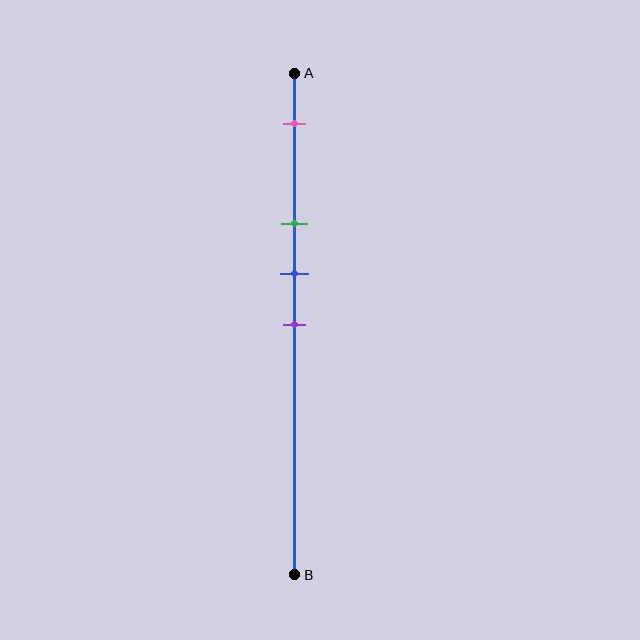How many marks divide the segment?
There are 4 marks dividing the segment.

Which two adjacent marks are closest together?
The blue and purple marks are the closest adjacent pair.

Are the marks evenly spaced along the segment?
No, the marks are not evenly spaced.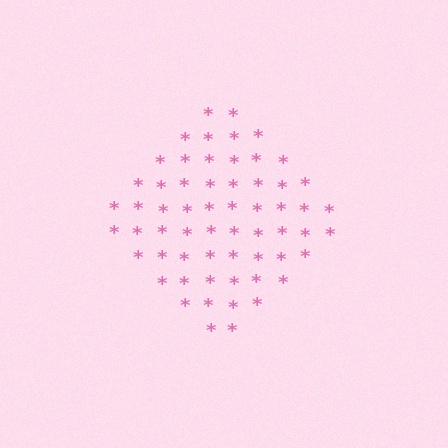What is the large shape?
The large shape is a diamond.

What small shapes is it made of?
It is made of small asterisks.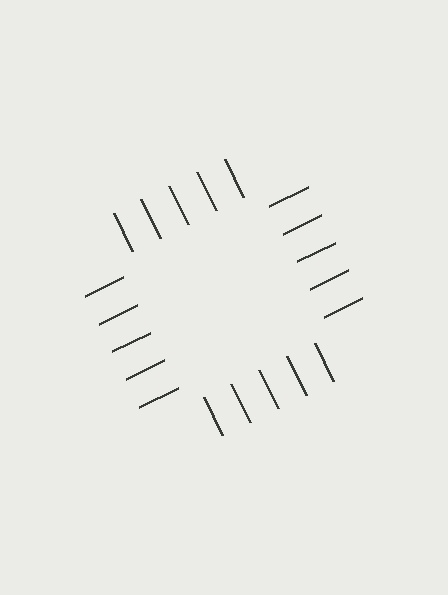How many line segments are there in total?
20 — 5 along each of the 4 edges.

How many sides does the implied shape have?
4 sides — the line-ends trace a square.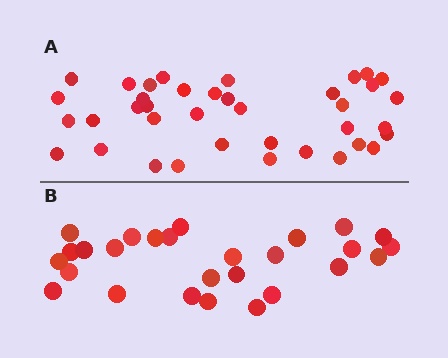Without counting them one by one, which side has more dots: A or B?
Region A (the top region) has more dots.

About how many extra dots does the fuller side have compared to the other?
Region A has roughly 12 or so more dots than region B.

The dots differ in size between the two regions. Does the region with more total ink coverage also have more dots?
No. Region B has more total ink coverage because its dots are larger, but region A actually contains more individual dots. Total area can be misleading — the number of items is what matters here.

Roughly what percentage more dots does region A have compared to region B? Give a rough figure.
About 40% more.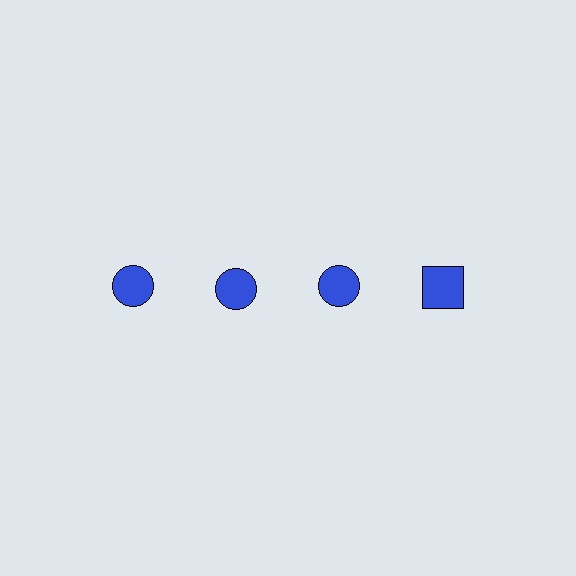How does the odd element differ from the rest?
It has a different shape: square instead of circle.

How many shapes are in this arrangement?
There are 4 shapes arranged in a grid pattern.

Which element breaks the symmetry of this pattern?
The blue square in the top row, second from right column breaks the symmetry. All other shapes are blue circles.